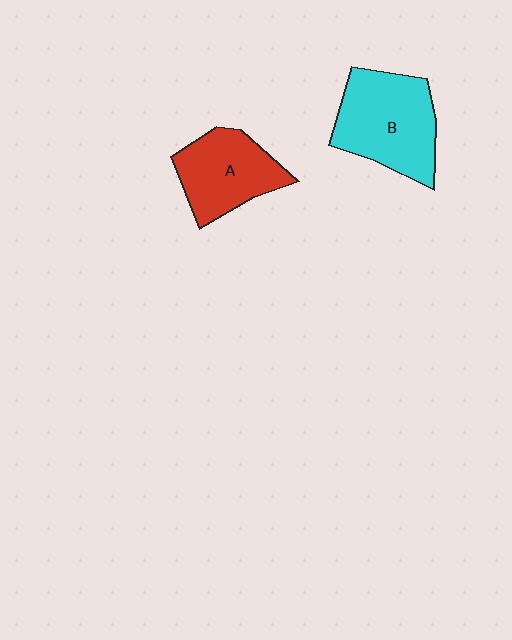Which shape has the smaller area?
Shape A (red).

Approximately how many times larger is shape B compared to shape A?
Approximately 1.3 times.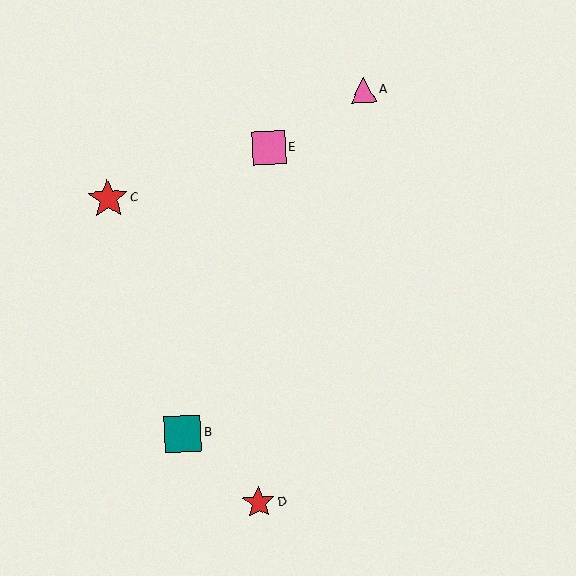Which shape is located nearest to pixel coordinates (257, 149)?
The pink square (labeled E) at (269, 148) is nearest to that location.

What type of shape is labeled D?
Shape D is a red star.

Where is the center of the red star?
The center of the red star is at (108, 199).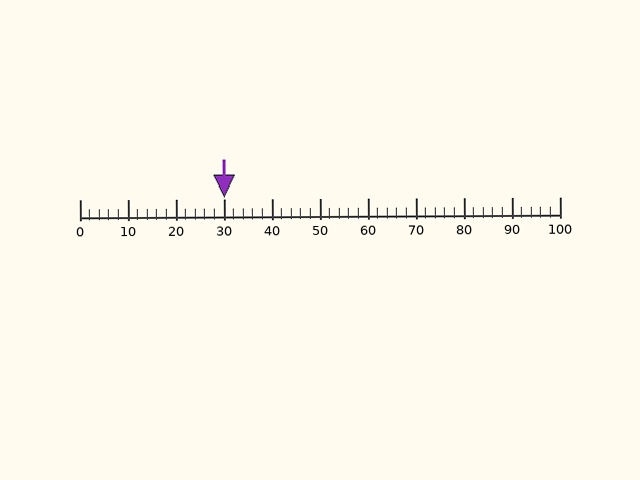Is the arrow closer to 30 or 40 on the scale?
The arrow is closer to 30.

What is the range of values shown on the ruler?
The ruler shows values from 0 to 100.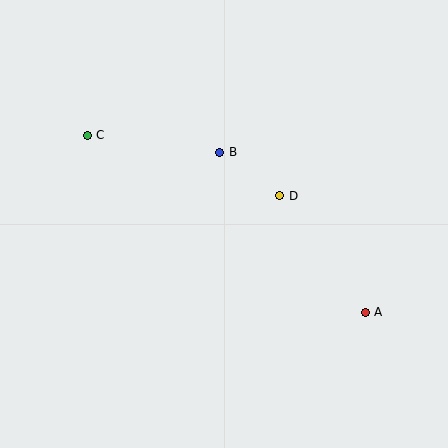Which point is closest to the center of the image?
Point D at (280, 196) is closest to the center.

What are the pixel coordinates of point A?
Point A is at (365, 312).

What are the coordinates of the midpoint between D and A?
The midpoint between D and A is at (322, 254).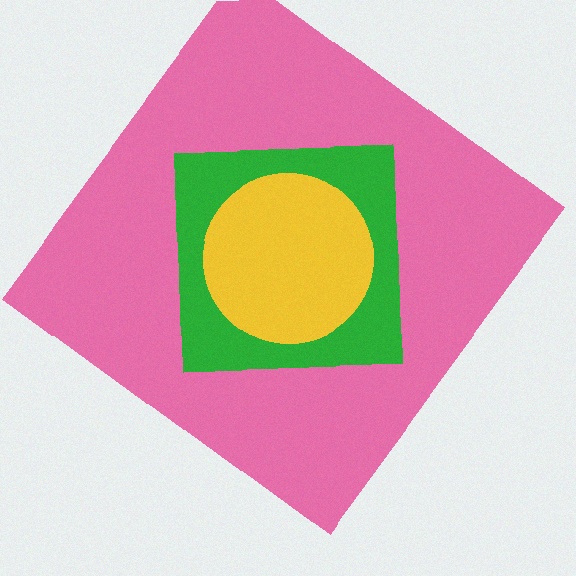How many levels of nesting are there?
3.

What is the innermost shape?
The yellow circle.